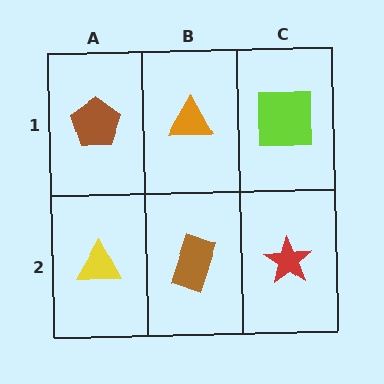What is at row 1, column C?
A lime square.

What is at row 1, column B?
An orange triangle.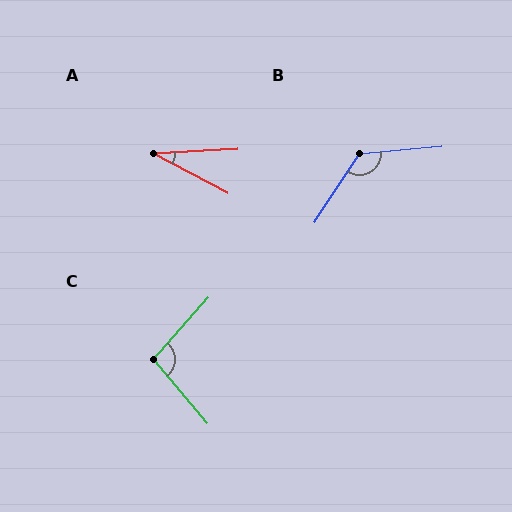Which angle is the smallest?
A, at approximately 31 degrees.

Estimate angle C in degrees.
Approximately 98 degrees.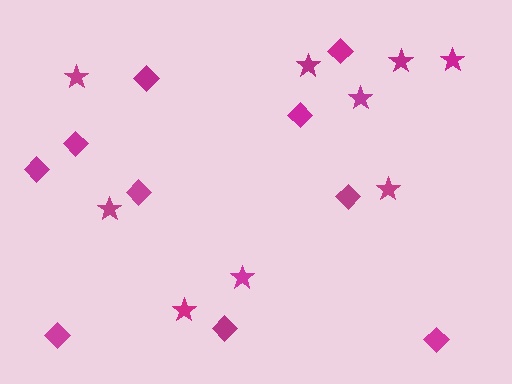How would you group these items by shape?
There are 2 groups: one group of stars (9) and one group of diamonds (10).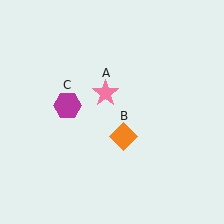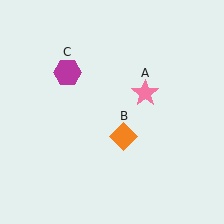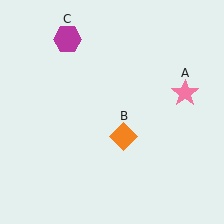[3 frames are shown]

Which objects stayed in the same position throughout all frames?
Orange diamond (object B) remained stationary.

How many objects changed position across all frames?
2 objects changed position: pink star (object A), magenta hexagon (object C).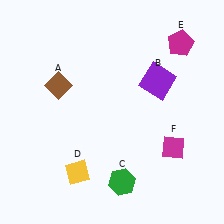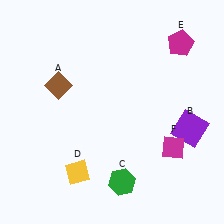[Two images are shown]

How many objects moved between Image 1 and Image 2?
1 object moved between the two images.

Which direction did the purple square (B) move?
The purple square (B) moved down.